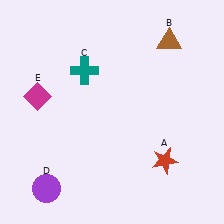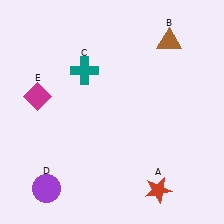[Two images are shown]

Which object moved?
The red star (A) moved down.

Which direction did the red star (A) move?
The red star (A) moved down.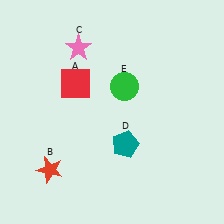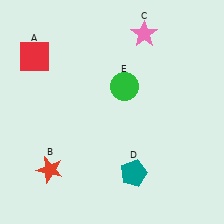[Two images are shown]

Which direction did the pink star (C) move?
The pink star (C) moved right.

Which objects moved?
The objects that moved are: the red square (A), the pink star (C), the teal pentagon (D).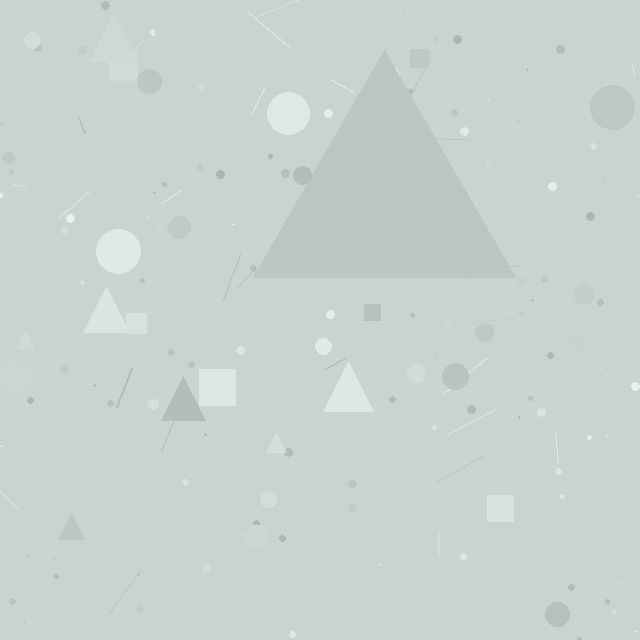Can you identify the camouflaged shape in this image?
The camouflaged shape is a triangle.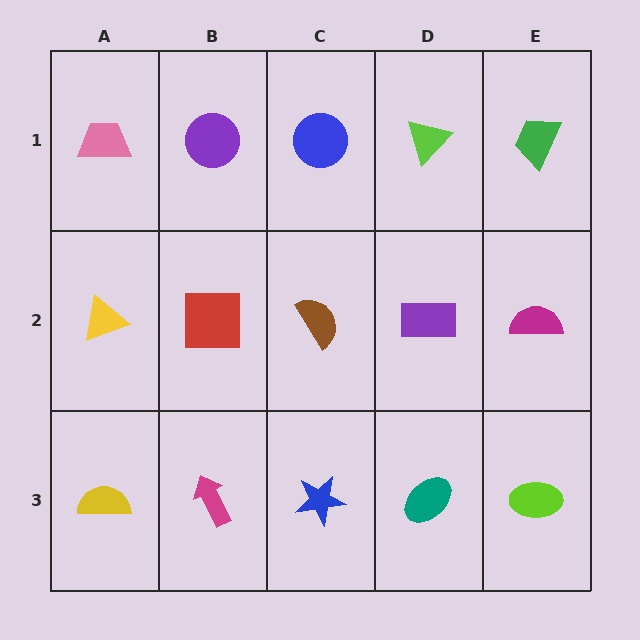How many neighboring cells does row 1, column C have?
3.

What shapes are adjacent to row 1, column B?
A red square (row 2, column B), a pink trapezoid (row 1, column A), a blue circle (row 1, column C).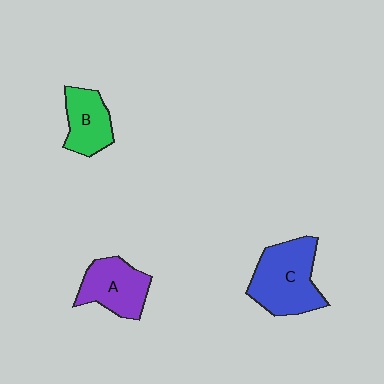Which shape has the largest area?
Shape C (blue).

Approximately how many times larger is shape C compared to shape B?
Approximately 1.6 times.